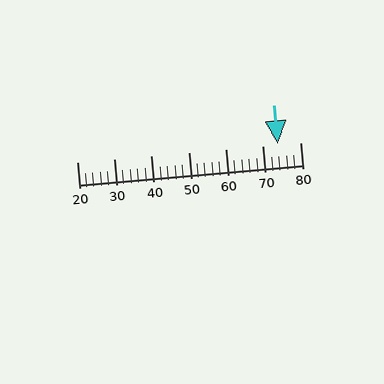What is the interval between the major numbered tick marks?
The major tick marks are spaced 10 units apart.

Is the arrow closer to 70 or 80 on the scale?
The arrow is closer to 70.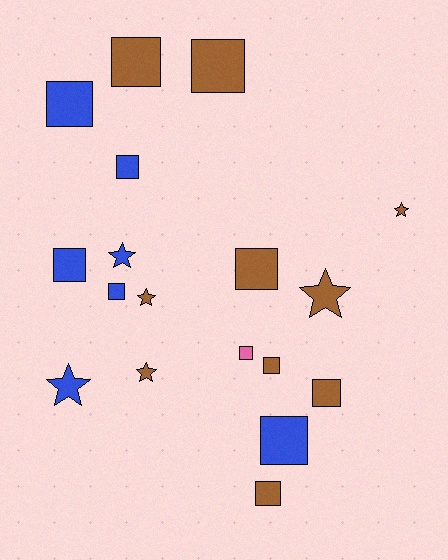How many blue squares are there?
There are 5 blue squares.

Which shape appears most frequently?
Square, with 12 objects.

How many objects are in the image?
There are 18 objects.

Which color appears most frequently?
Brown, with 10 objects.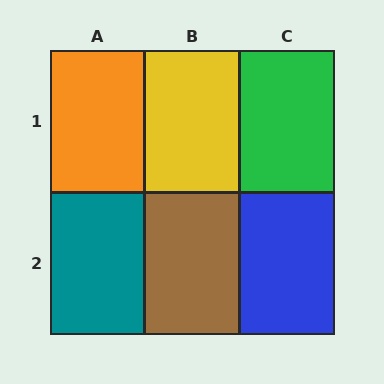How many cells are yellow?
1 cell is yellow.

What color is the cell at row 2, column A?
Teal.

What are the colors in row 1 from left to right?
Orange, yellow, green.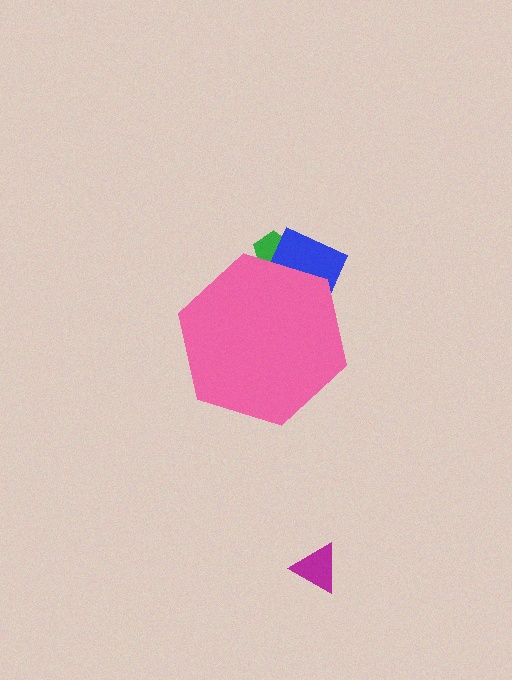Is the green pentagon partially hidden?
Yes, the green pentagon is partially hidden behind the pink hexagon.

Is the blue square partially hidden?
Yes, the blue square is partially hidden behind the pink hexagon.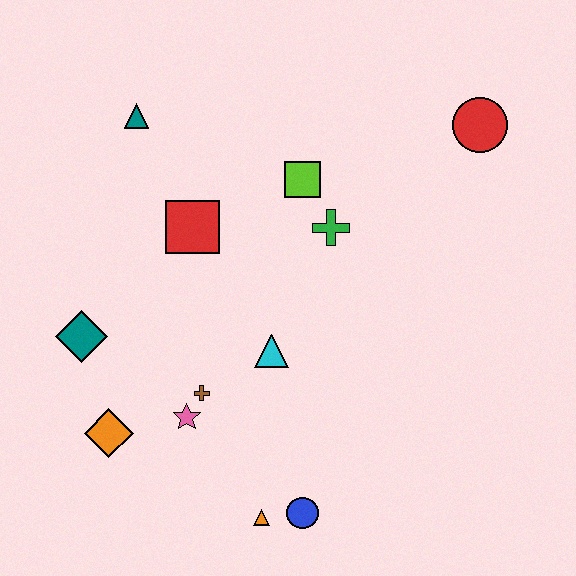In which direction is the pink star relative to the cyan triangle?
The pink star is to the left of the cyan triangle.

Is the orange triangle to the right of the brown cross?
Yes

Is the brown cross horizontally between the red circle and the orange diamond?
Yes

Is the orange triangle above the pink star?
No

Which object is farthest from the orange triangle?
The red circle is farthest from the orange triangle.